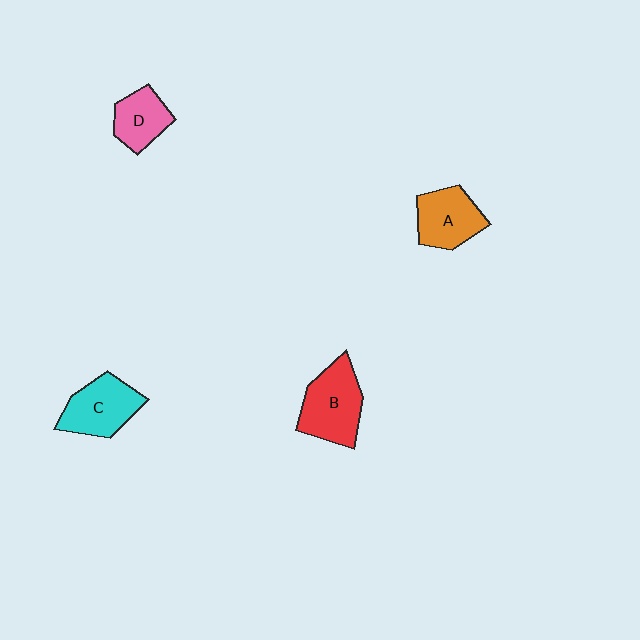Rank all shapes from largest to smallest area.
From largest to smallest: B (red), C (cyan), A (orange), D (pink).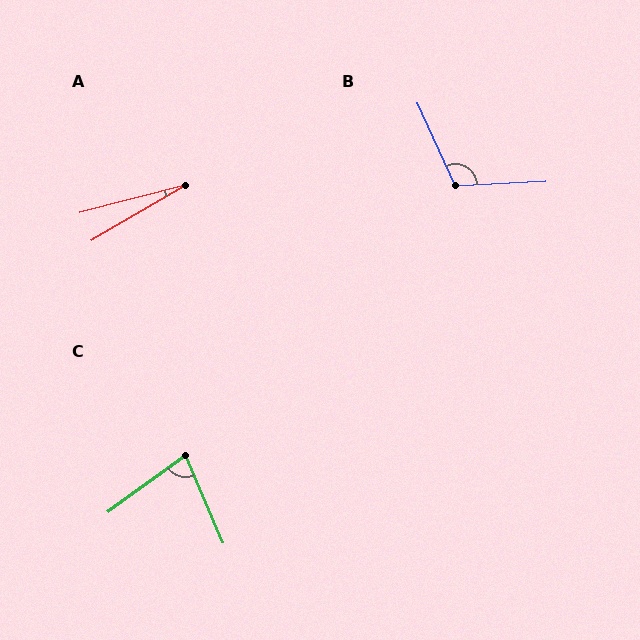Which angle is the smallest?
A, at approximately 16 degrees.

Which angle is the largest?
B, at approximately 112 degrees.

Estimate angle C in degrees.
Approximately 77 degrees.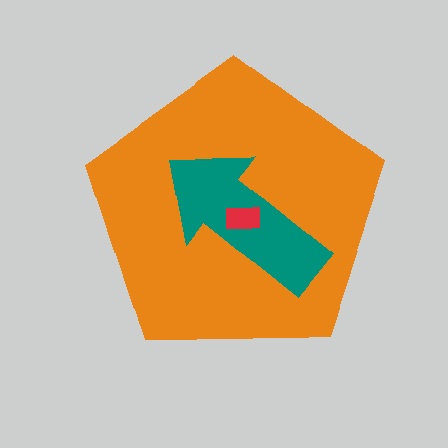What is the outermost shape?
The orange pentagon.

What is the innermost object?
The red rectangle.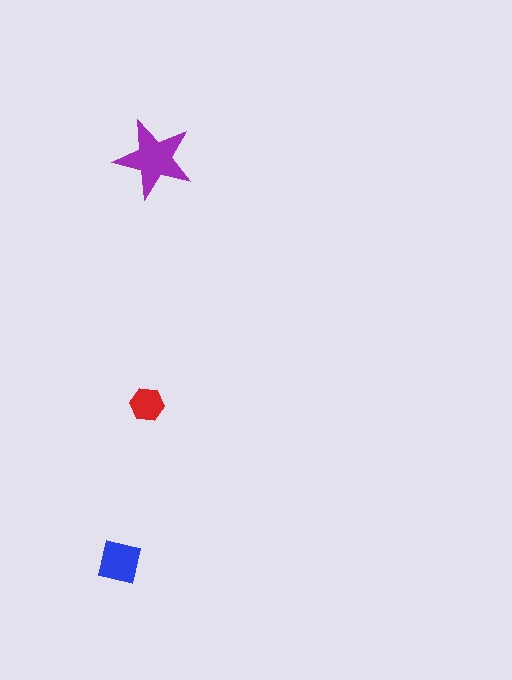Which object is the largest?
The purple star.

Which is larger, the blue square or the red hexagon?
The blue square.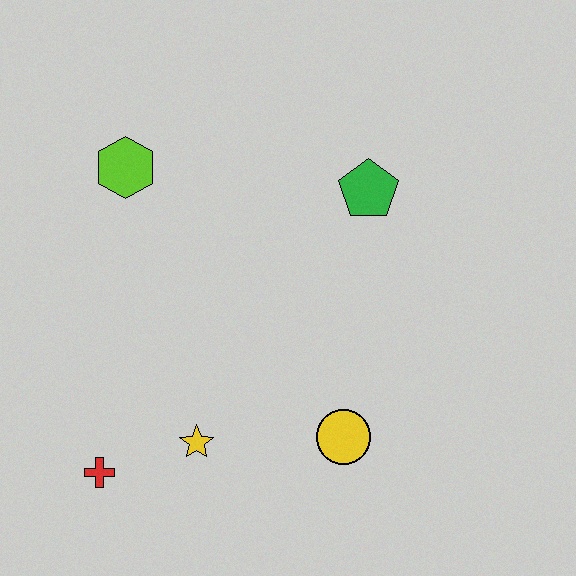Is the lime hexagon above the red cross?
Yes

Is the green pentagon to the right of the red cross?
Yes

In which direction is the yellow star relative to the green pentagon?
The yellow star is below the green pentagon.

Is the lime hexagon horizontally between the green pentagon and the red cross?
Yes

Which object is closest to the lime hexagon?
The green pentagon is closest to the lime hexagon.